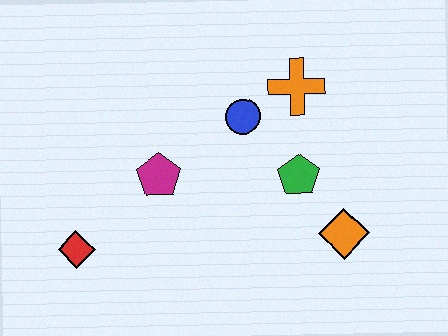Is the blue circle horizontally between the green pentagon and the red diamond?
Yes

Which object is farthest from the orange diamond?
The red diamond is farthest from the orange diamond.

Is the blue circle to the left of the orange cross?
Yes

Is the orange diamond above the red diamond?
Yes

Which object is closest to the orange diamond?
The green pentagon is closest to the orange diamond.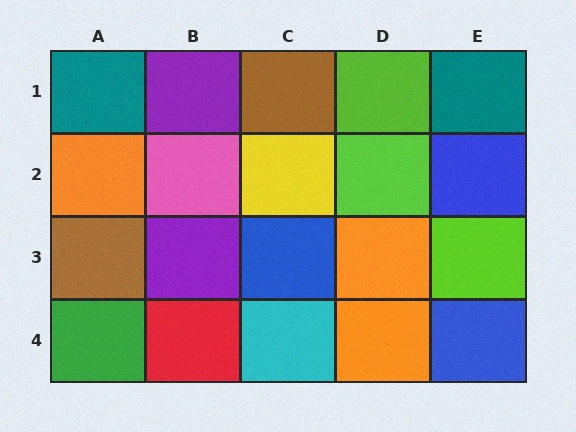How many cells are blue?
3 cells are blue.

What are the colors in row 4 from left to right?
Green, red, cyan, orange, blue.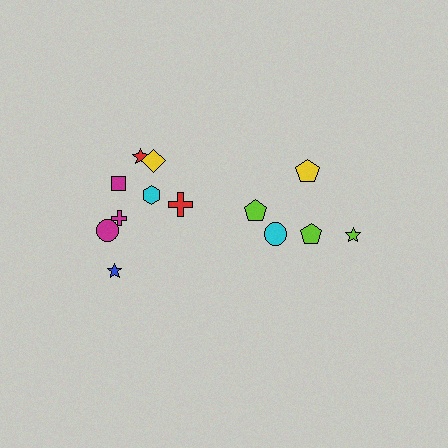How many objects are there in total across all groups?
There are 13 objects.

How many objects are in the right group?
There are 5 objects.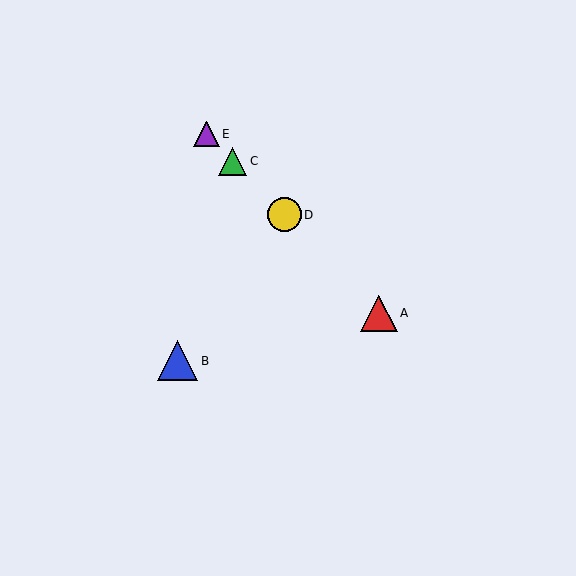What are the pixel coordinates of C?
Object C is at (233, 161).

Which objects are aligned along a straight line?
Objects A, C, D, E are aligned along a straight line.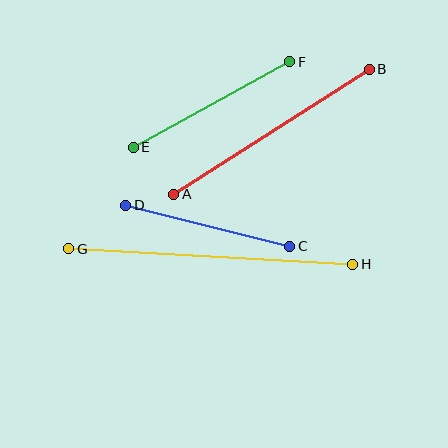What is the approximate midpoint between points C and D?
The midpoint is at approximately (208, 226) pixels.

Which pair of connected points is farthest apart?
Points G and H are farthest apart.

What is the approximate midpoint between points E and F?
The midpoint is at approximately (211, 104) pixels.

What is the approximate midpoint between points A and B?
The midpoint is at approximately (272, 132) pixels.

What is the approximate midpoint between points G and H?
The midpoint is at approximately (211, 256) pixels.